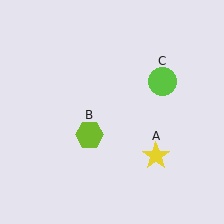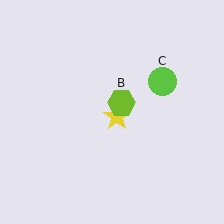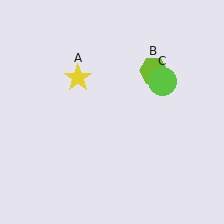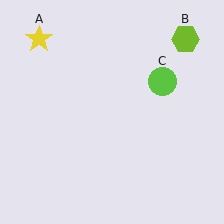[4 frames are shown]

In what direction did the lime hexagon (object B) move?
The lime hexagon (object B) moved up and to the right.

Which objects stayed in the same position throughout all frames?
Lime circle (object C) remained stationary.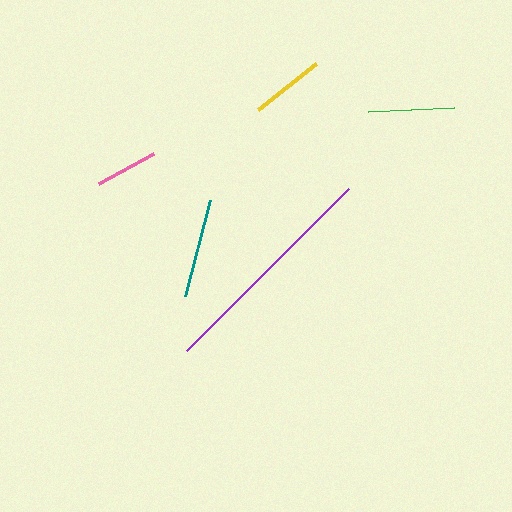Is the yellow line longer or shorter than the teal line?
The teal line is longer than the yellow line.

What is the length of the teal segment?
The teal segment is approximately 99 pixels long.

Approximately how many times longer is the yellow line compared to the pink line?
The yellow line is approximately 1.2 times the length of the pink line.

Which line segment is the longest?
The purple line is the longest at approximately 230 pixels.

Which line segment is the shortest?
The pink line is the shortest at approximately 62 pixels.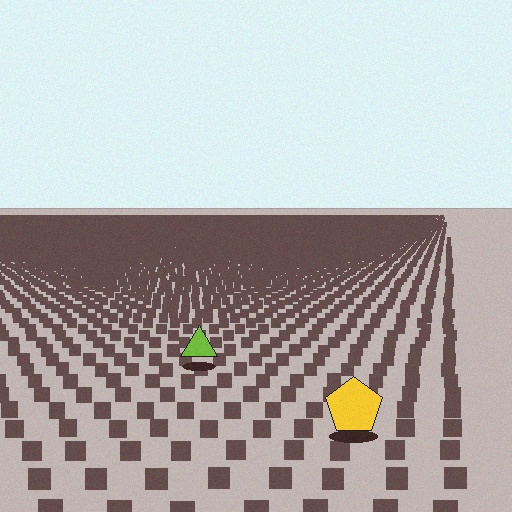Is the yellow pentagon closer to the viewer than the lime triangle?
Yes. The yellow pentagon is closer — you can tell from the texture gradient: the ground texture is coarser near it.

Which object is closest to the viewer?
The yellow pentagon is closest. The texture marks near it are larger and more spread out.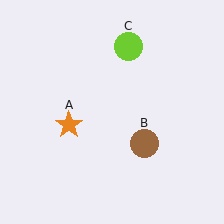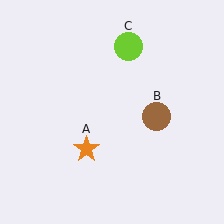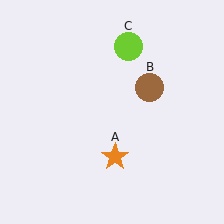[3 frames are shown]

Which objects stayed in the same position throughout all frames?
Lime circle (object C) remained stationary.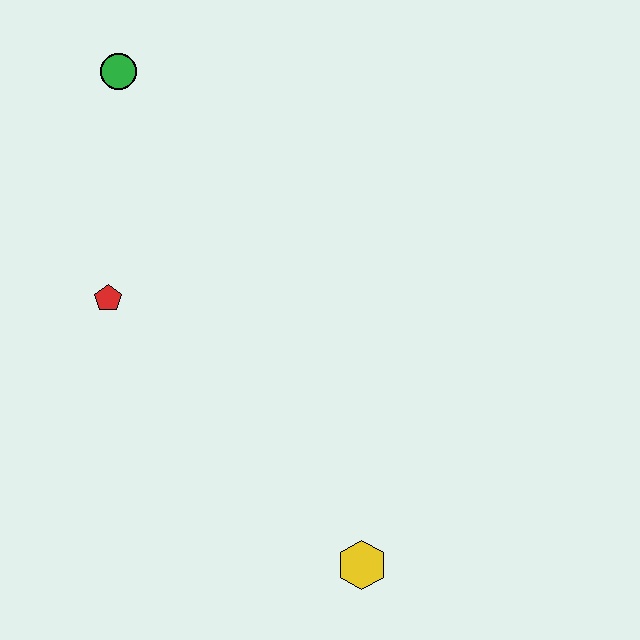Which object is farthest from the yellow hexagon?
The green circle is farthest from the yellow hexagon.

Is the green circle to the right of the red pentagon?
Yes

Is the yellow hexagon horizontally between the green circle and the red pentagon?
No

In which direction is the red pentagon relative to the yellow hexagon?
The red pentagon is above the yellow hexagon.